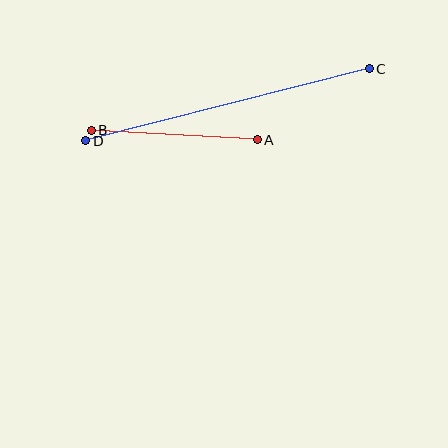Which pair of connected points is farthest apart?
Points C and D are farthest apart.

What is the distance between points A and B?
The distance is approximately 166 pixels.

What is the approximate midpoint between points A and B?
The midpoint is at approximately (174, 135) pixels.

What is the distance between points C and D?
The distance is approximately 292 pixels.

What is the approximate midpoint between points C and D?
The midpoint is at approximately (227, 105) pixels.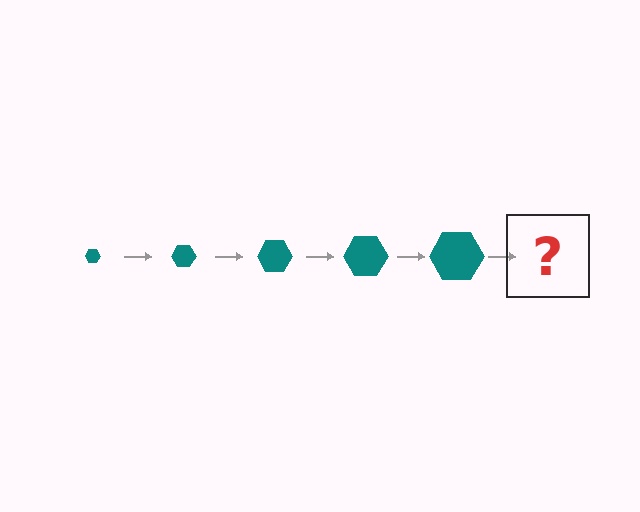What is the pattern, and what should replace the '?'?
The pattern is that the hexagon gets progressively larger each step. The '?' should be a teal hexagon, larger than the previous one.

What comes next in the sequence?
The next element should be a teal hexagon, larger than the previous one.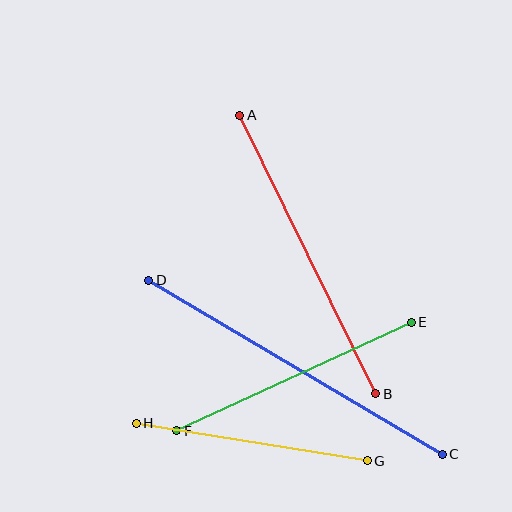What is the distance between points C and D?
The distance is approximately 341 pixels.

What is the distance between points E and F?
The distance is approximately 258 pixels.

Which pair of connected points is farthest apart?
Points C and D are farthest apart.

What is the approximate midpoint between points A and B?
The midpoint is at approximately (308, 255) pixels.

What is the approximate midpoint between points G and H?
The midpoint is at approximately (252, 442) pixels.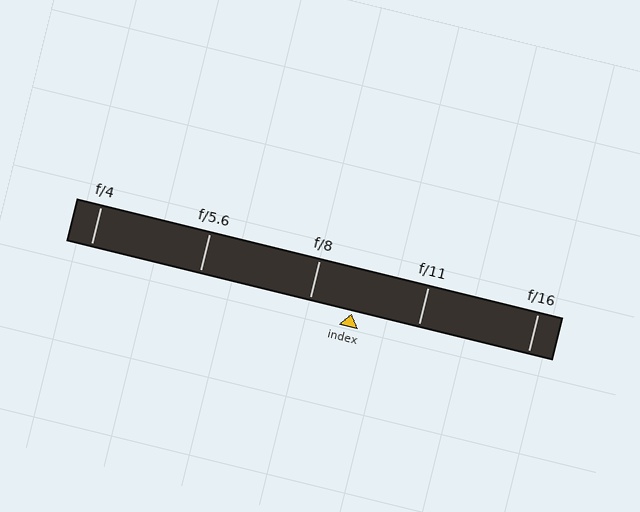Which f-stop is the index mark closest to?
The index mark is closest to f/8.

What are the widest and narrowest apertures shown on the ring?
The widest aperture shown is f/4 and the narrowest is f/16.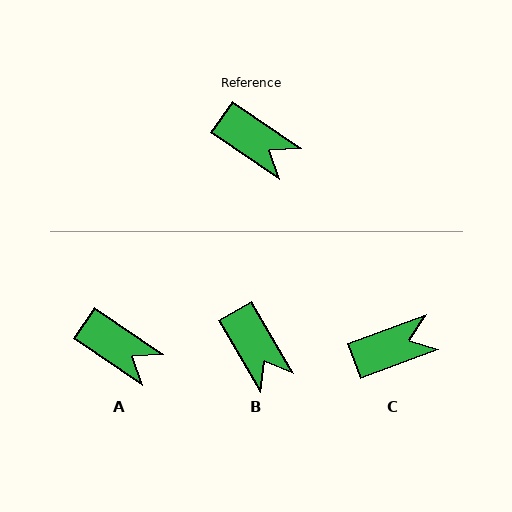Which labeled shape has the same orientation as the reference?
A.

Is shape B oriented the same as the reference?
No, it is off by about 25 degrees.